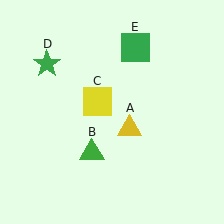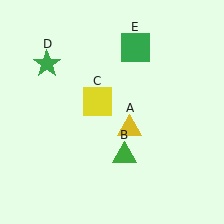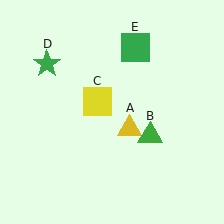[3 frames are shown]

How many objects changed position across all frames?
1 object changed position: green triangle (object B).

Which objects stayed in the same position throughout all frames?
Yellow triangle (object A) and yellow square (object C) and green star (object D) and green square (object E) remained stationary.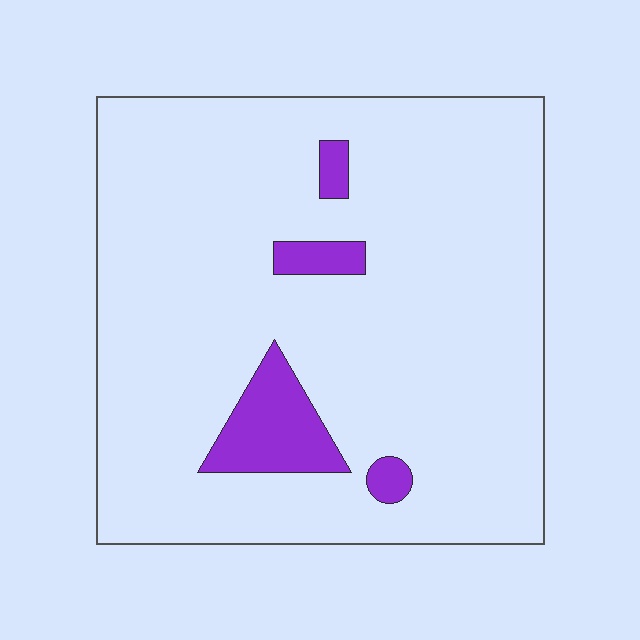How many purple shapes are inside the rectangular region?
4.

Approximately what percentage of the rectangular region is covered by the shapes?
Approximately 10%.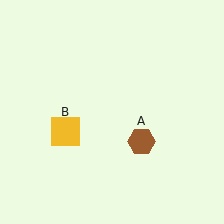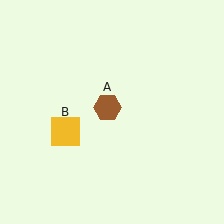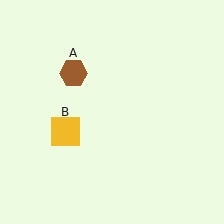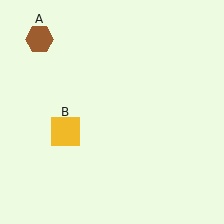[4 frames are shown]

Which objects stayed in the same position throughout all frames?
Yellow square (object B) remained stationary.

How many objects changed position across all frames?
1 object changed position: brown hexagon (object A).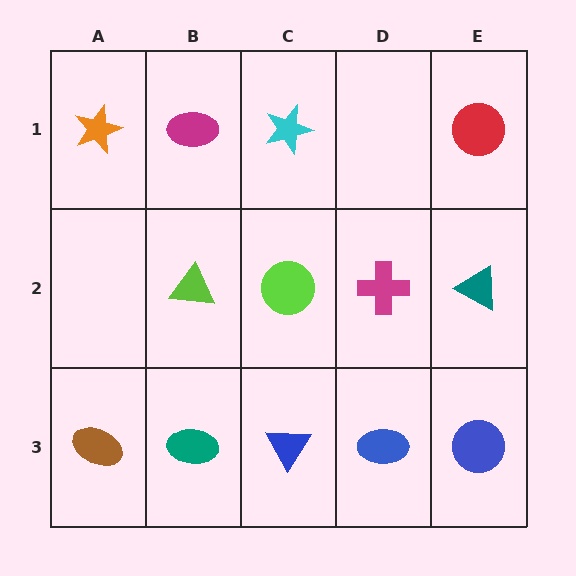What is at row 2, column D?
A magenta cross.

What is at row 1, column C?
A cyan star.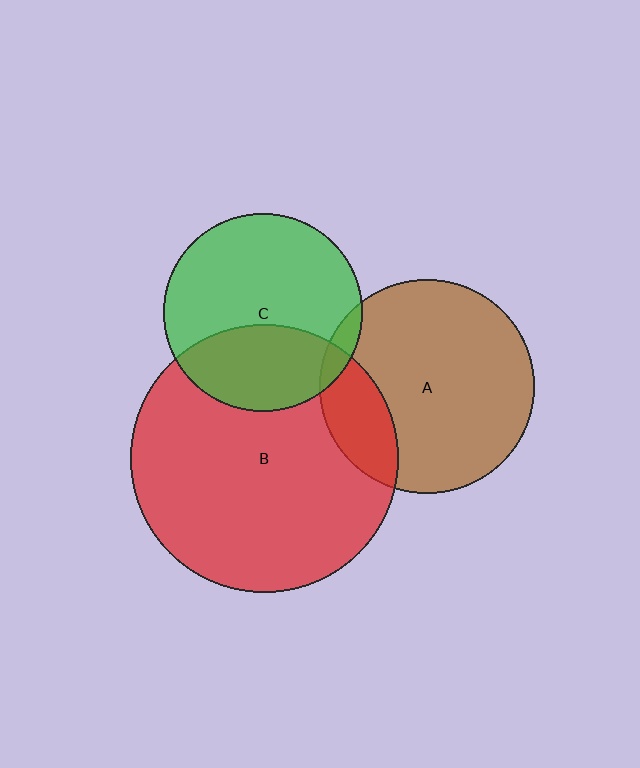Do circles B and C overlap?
Yes.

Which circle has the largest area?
Circle B (red).